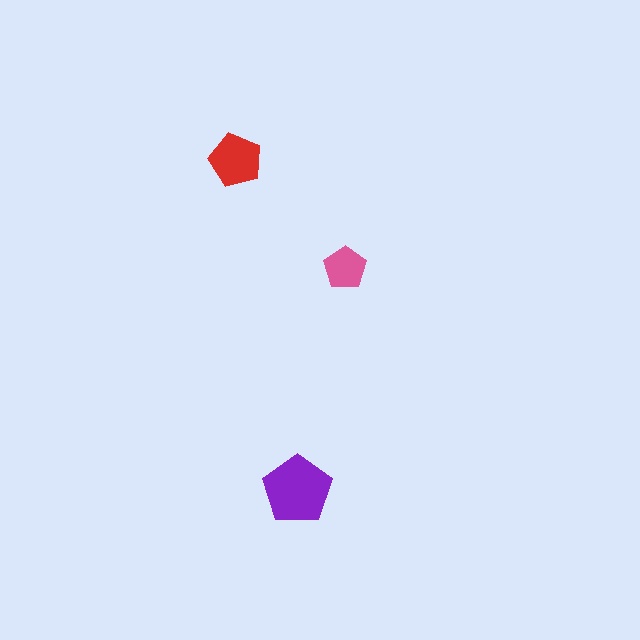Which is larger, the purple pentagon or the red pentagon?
The purple one.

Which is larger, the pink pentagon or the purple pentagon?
The purple one.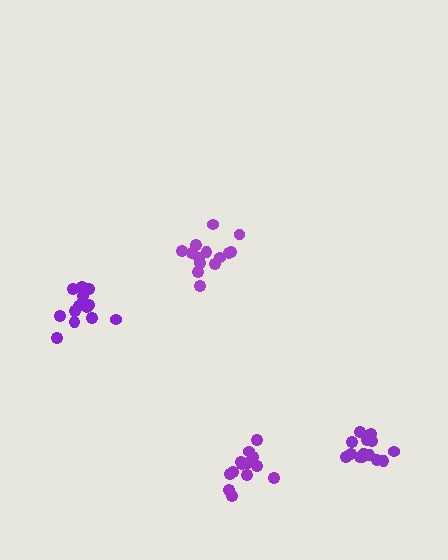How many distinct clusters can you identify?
There are 4 distinct clusters.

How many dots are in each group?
Group 1: 14 dots, Group 2: 14 dots, Group 3: 14 dots, Group 4: 13 dots (55 total).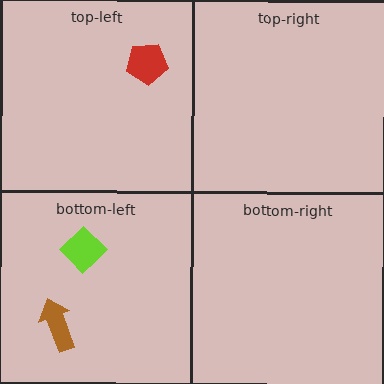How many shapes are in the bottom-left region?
2.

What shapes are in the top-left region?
The red pentagon.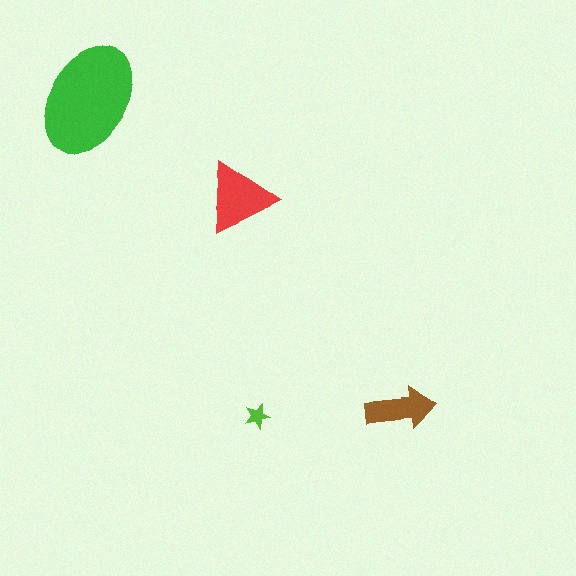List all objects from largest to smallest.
The green ellipse, the red triangle, the brown arrow, the lime star.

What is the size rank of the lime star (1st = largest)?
4th.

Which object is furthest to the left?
The green ellipse is leftmost.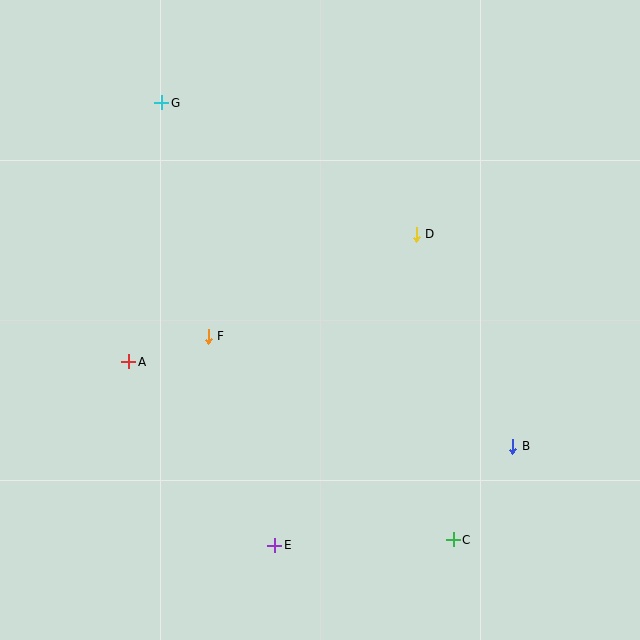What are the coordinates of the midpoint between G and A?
The midpoint between G and A is at (145, 232).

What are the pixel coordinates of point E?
Point E is at (275, 545).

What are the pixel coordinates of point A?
Point A is at (129, 362).